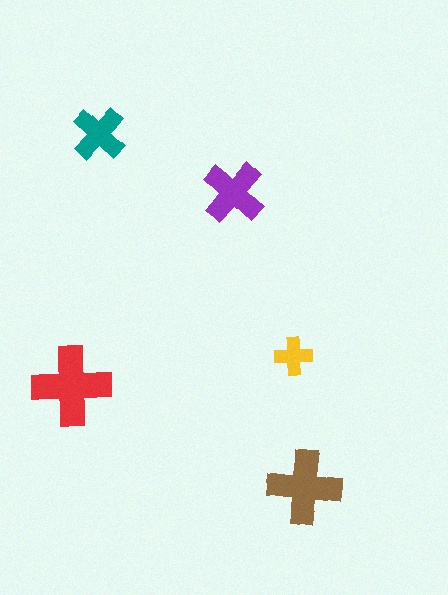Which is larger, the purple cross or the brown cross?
The brown one.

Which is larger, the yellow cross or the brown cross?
The brown one.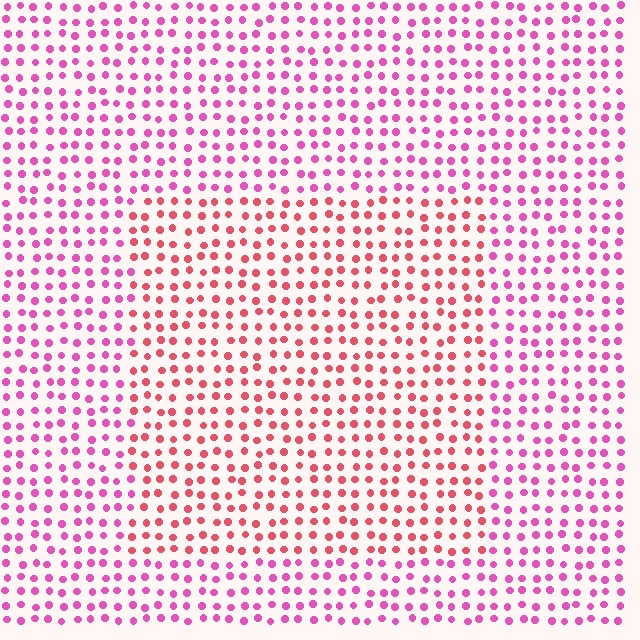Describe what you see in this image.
The image is filled with small pink elements in a uniform arrangement. A rectangle-shaped region is visible where the elements are tinted to a slightly different hue, forming a subtle color boundary.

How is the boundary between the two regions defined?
The boundary is defined purely by a slight shift in hue (about 34 degrees). Spacing, size, and orientation are identical on both sides.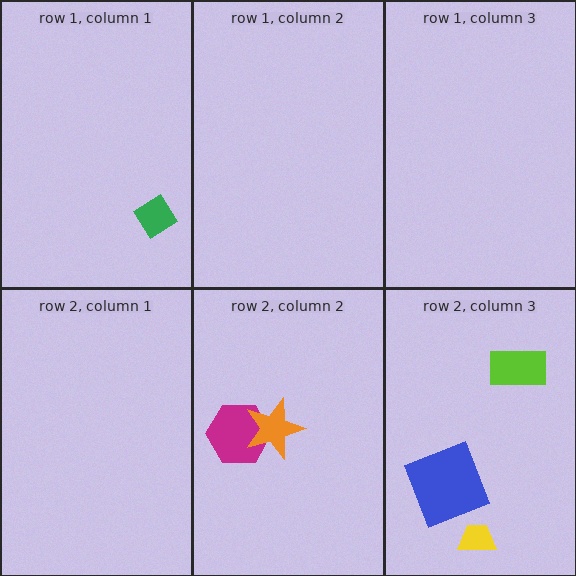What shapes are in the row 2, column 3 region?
The lime rectangle, the blue square, the yellow trapezoid.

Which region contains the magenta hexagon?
The row 2, column 2 region.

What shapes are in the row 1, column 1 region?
The green diamond.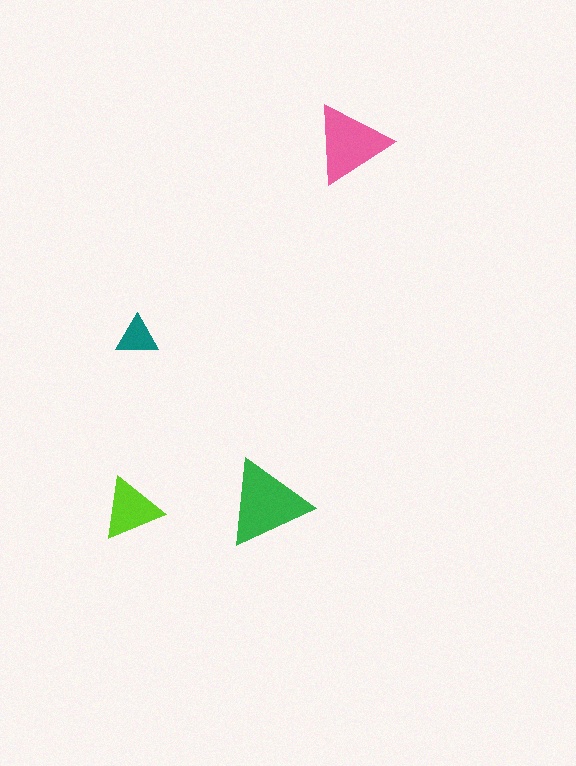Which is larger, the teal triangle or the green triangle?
The green one.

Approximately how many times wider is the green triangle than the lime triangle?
About 1.5 times wider.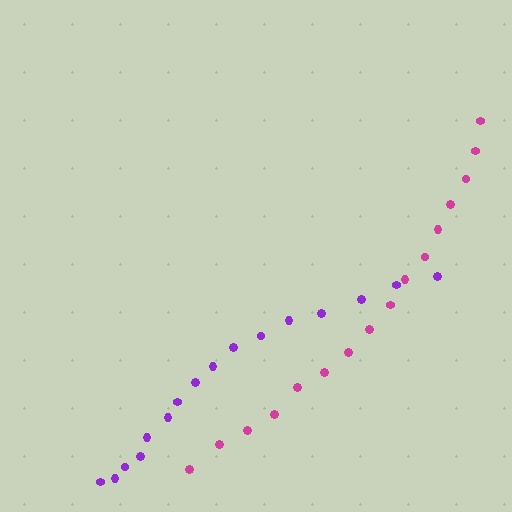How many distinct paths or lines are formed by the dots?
There are 2 distinct paths.